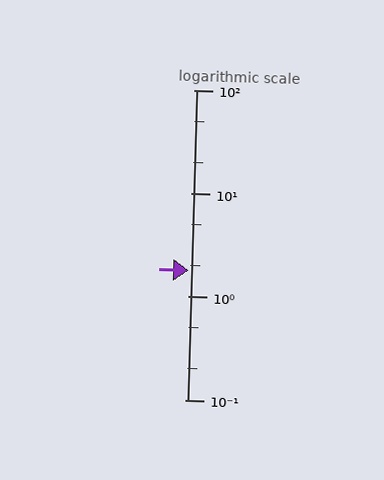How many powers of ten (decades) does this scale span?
The scale spans 3 decades, from 0.1 to 100.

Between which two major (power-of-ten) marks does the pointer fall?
The pointer is between 1 and 10.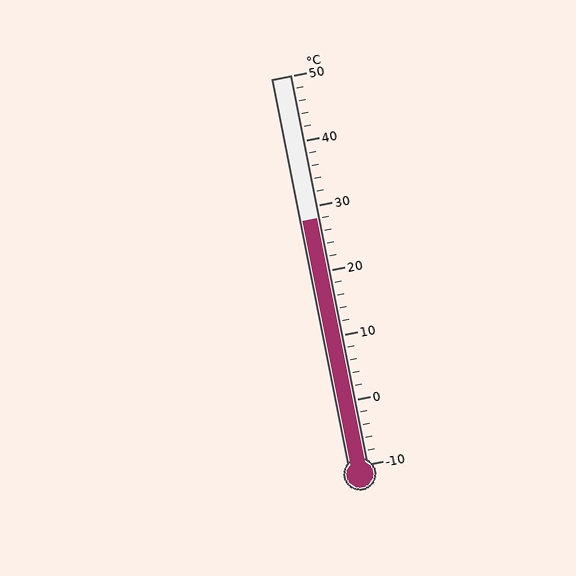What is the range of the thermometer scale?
The thermometer scale ranges from -10°C to 50°C.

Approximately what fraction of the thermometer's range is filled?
The thermometer is filled to approximately 65% of its range.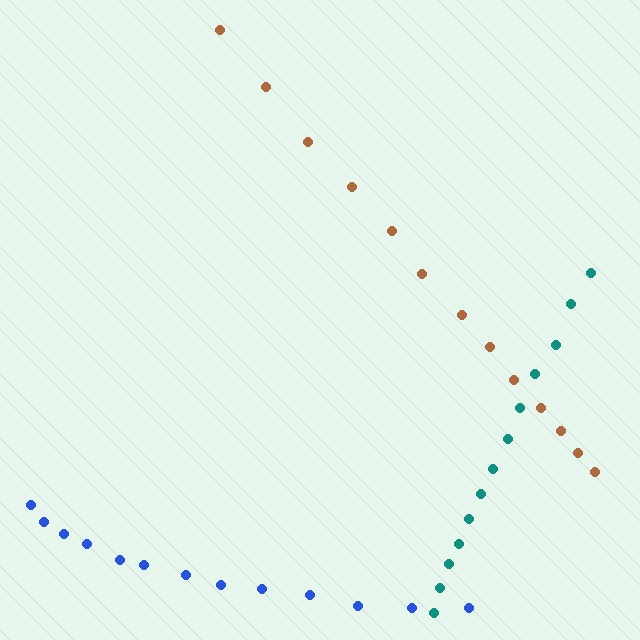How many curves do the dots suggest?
There are 3 distinct paths.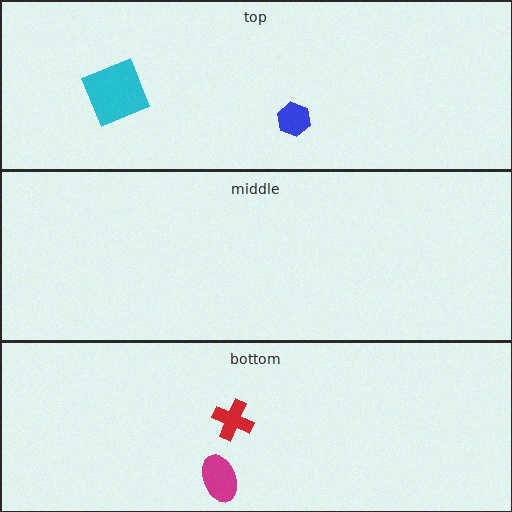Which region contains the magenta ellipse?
The bottom region.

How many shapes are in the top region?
2.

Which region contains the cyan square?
The top region.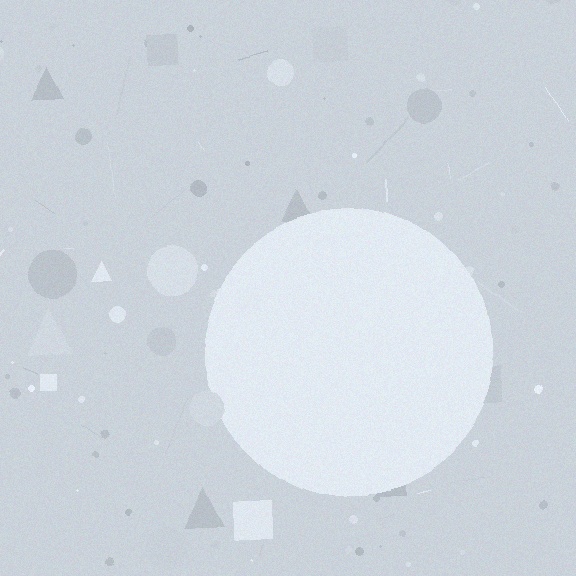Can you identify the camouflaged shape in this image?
The camouflaged shape is a circle.